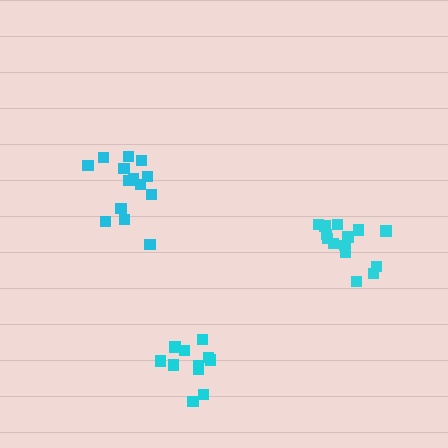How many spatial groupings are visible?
There are 3 spatial groupings.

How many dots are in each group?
Group 1: 11 dots, Group 2: 14 dots, Group 3: 14 dots (39 total).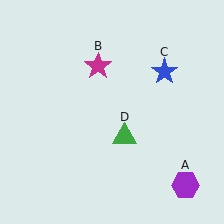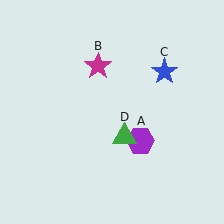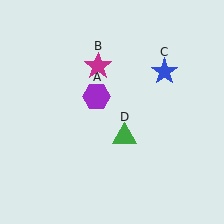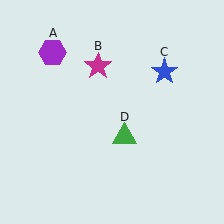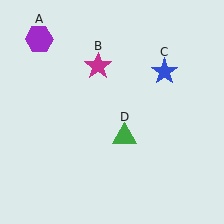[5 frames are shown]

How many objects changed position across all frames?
1 object changed position: purple hexagon (object A).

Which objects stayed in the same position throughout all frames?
Magenta star (object B) and blue star (object C) and green triangle (object D) remained stationary.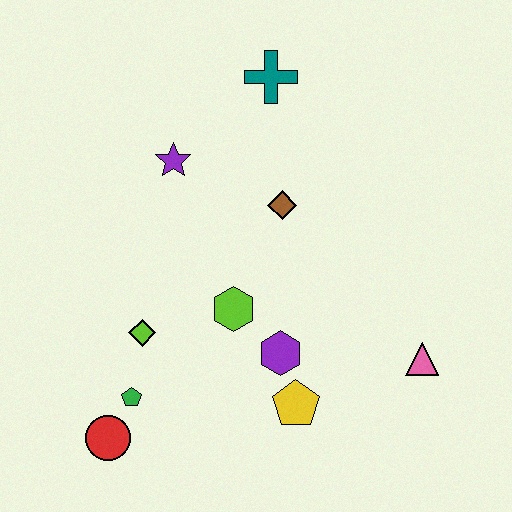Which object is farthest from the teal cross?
The red circle is farthest from the teal cross.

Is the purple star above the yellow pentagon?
Yes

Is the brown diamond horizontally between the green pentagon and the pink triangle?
Yes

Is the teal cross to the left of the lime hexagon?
No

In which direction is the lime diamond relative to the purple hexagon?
The lime diamond is to the left of the purple hexagon.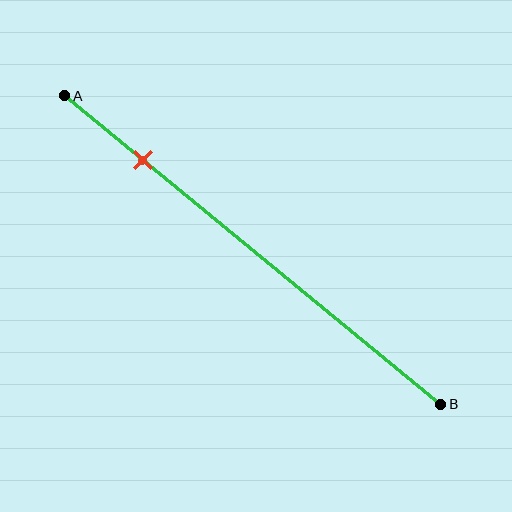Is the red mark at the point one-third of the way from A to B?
No, the mark is at about 20% from A, not at the 33% one-third point.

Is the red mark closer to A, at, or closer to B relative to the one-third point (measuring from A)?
The red mark is closer to point A than the one-third point of segment AB.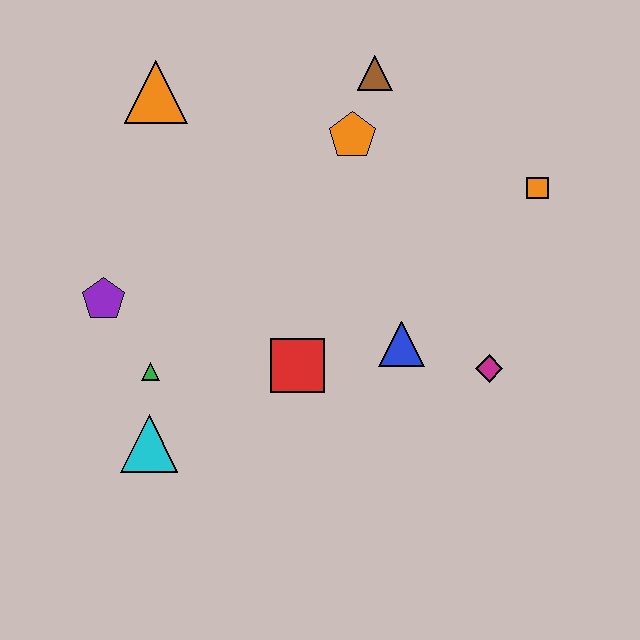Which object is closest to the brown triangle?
The orange pentagon is closest to the brown triangle.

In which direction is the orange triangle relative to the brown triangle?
The orange triangle is to the left of the brown triangle.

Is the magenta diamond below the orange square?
Yes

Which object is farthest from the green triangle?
The orange square is farthest from the green triangle.